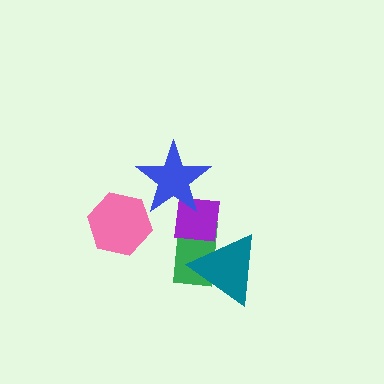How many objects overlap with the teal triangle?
2 objects overlap with the teal triangle.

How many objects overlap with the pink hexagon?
0 objects overlap with the pink hexagon.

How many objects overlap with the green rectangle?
2 objects overlap with the green rectangle.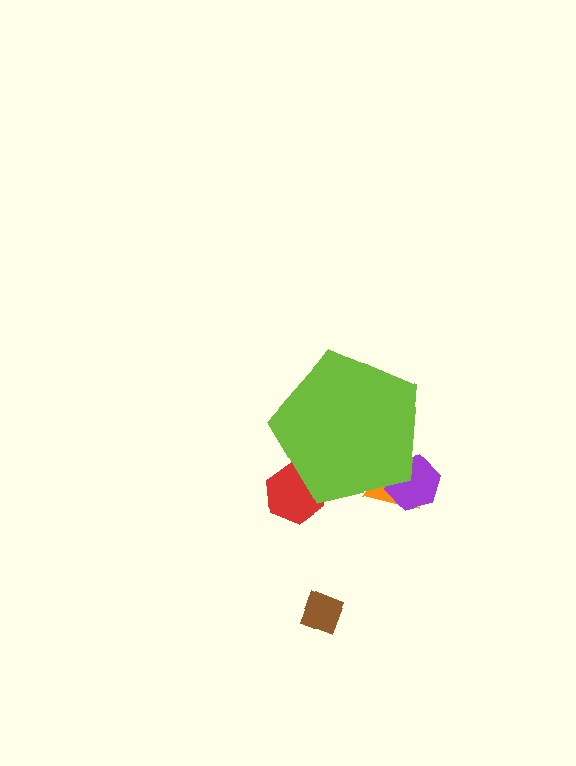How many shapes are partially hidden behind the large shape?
3 shapes are partially hidden.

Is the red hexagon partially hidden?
Yes, the red hexagon is partially hidden behind the lime pentagon.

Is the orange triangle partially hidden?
Yes, the orange triangle is partially hidden behind the lime pentagon.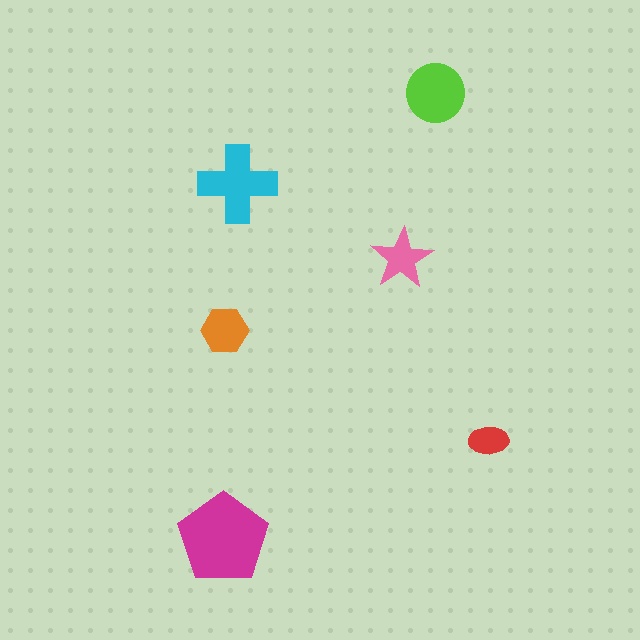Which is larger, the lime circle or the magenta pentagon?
The magenta pentagon.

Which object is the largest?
The magenta pentagon.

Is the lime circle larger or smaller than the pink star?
Larger.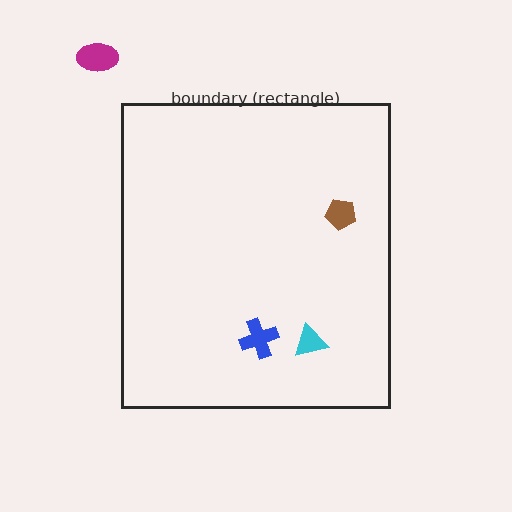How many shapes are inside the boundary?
3 inside, 1 outside.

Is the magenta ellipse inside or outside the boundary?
Outside.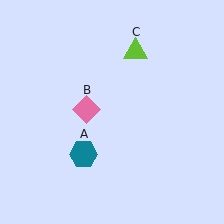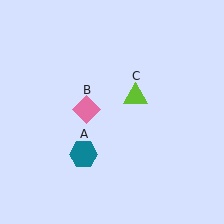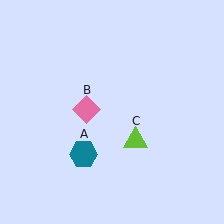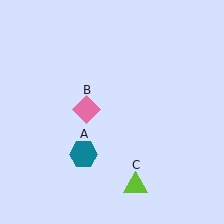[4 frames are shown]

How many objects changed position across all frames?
1 object changed position: lime triangle (object C).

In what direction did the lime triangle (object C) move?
The lime triangle (object C) moved down.